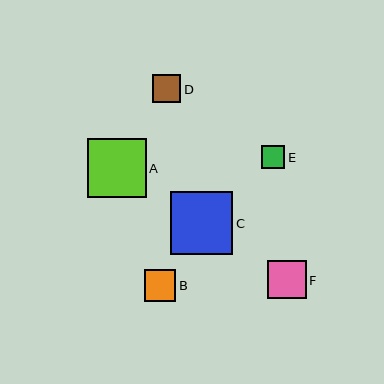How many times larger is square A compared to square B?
Square A is approximately 1.9 times the size of square B.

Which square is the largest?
Square C is the largest with a size of approximately 62 pixels.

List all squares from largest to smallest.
From largest to smallest: C, A, F, B, D, E.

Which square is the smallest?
Square E is the smallest with a size of approximately 23 pixels.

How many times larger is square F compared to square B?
Square F is approximately 1.2 times the size of square B.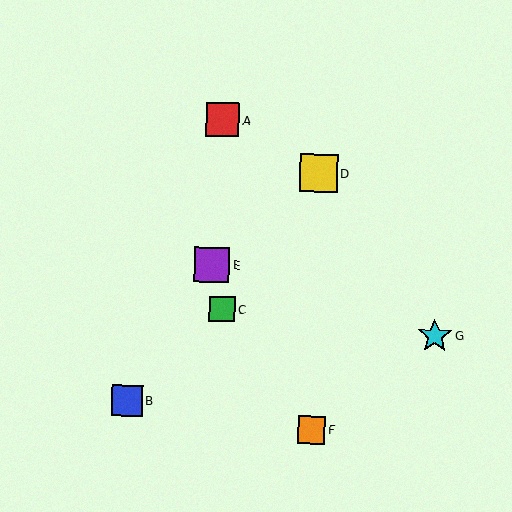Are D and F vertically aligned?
Yes, both are at x≈318.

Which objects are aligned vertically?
Objects D, F are aligned vertically.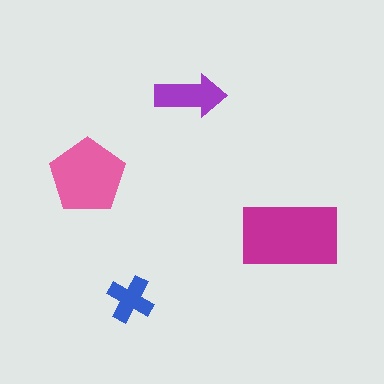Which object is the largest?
The magenta rectangle.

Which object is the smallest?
The blue cross.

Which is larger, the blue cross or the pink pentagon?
The pink pentagon.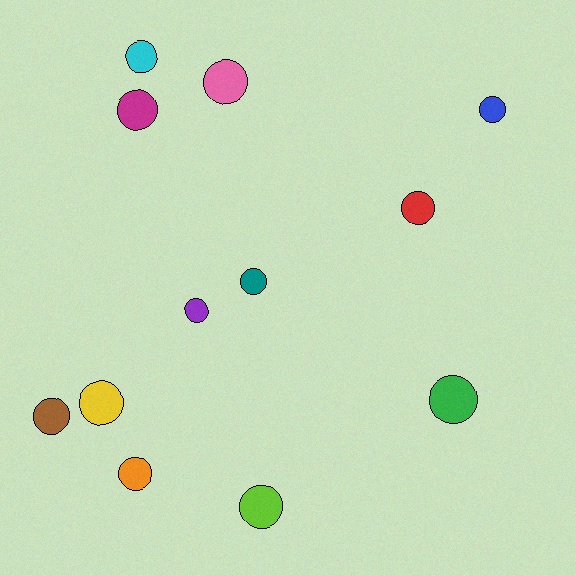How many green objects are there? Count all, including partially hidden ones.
There is 1 green object.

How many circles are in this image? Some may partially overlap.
There are 12 circles.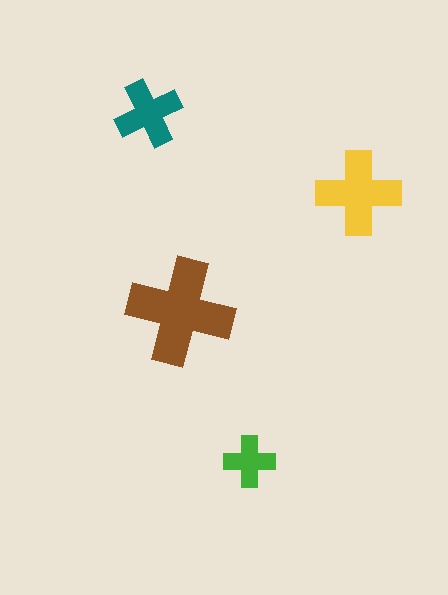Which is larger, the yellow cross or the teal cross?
The yellow one.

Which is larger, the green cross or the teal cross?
The teal one.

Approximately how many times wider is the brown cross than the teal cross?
About 1.5 times wider.